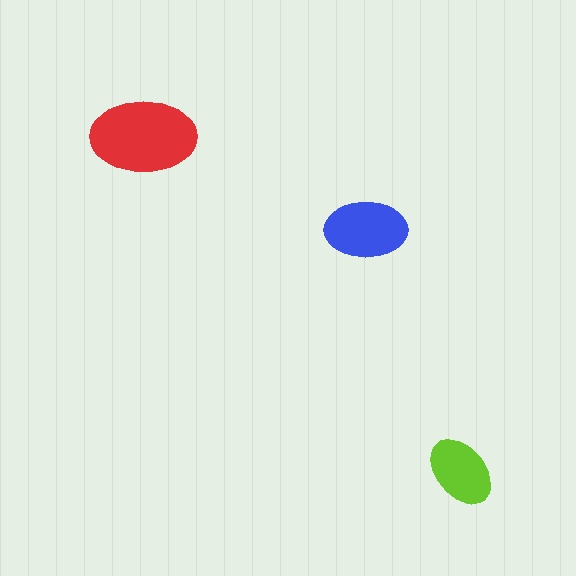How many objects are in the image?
There are 3 objects in the image.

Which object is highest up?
The red ellipse is topmost.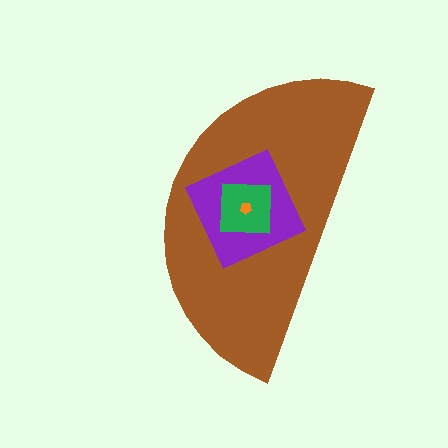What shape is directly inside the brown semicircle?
The purple diamond.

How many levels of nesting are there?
4.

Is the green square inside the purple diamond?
Yes.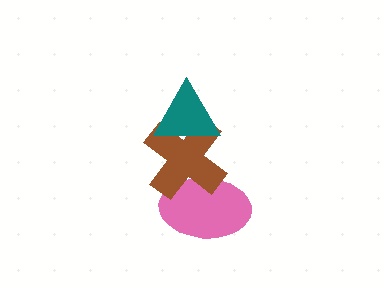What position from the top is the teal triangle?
The teal triangle is 1st from the top.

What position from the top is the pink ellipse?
The pink ellipse is 3rd from the top.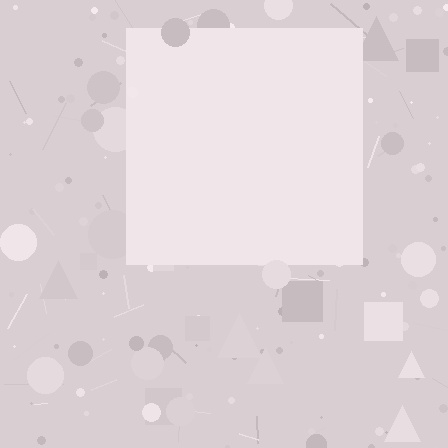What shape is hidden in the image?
A square is hidden in the image.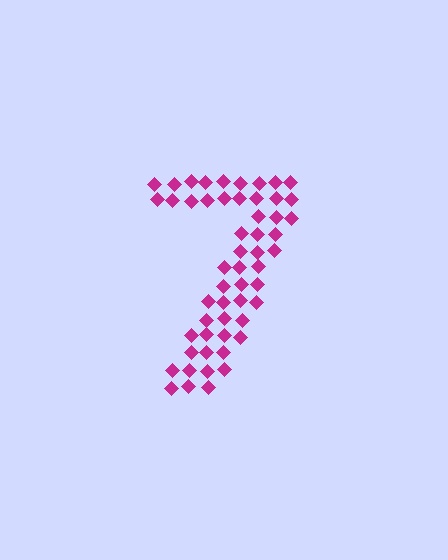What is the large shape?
The large shape is the digit 7.